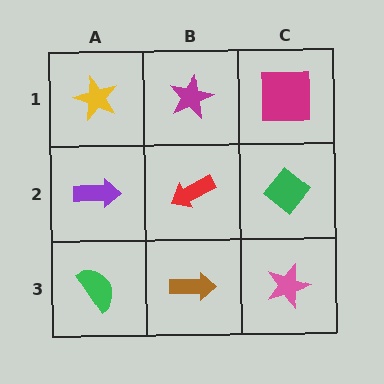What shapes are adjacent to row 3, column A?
A purple arrow (row 2, column A), a brown arrow (row 3, column B).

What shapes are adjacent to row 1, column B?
A red arrow (row 2, column B), a yellow star (row 1, column A), a magenta square (row 1, column C).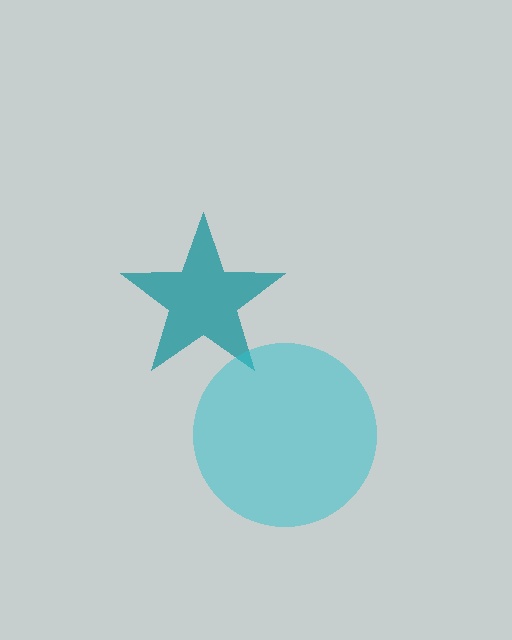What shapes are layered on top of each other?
The layered shapes are: a teal star, a cyan circle.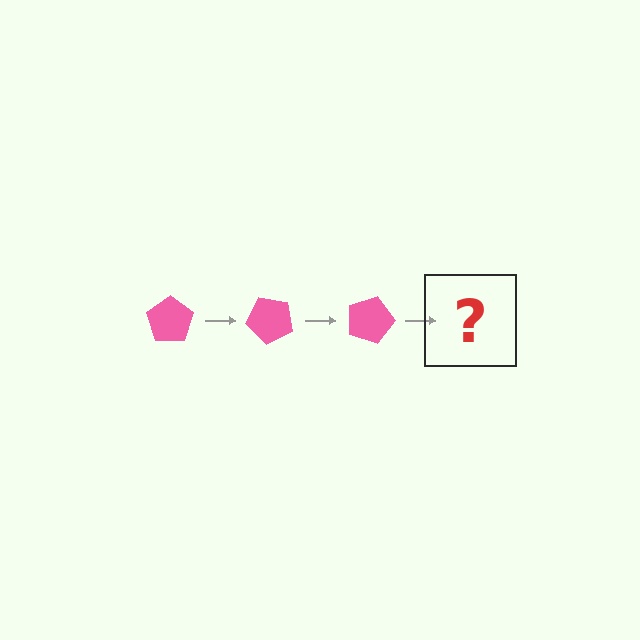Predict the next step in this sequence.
The next step is a pink pentagon rotated 135 degrees.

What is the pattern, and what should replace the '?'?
The pattern is that the pentagon rotates 45 degrees each step. The '?' should be a pink pentagon rotated 135 degrees.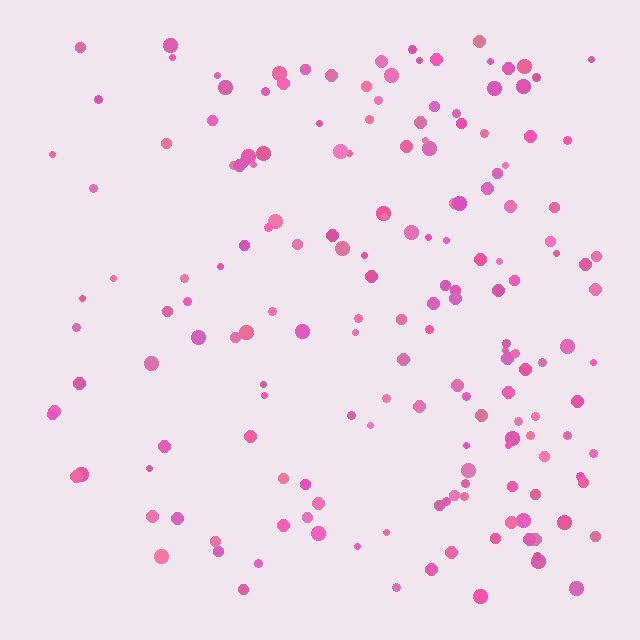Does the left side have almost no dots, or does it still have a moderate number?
Still a moderate number, just noticeably fewer than the right.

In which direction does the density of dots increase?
From left to right, with the right side densest.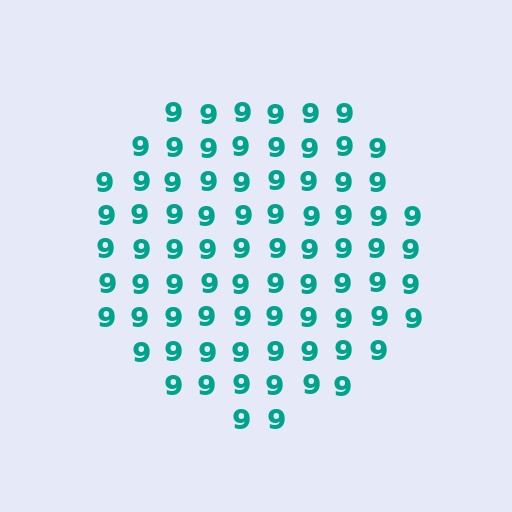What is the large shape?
The large shape is a circle.